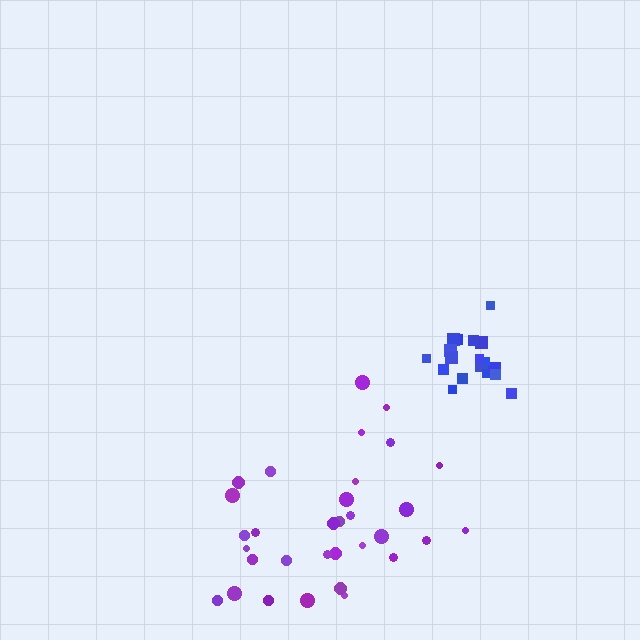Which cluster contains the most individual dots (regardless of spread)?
Purple (32).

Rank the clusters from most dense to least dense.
blue, purple.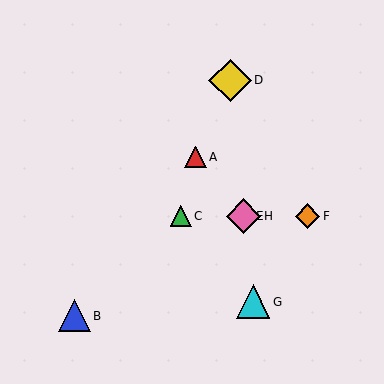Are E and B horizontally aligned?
No, E is at y≈216 and B is at y≈316.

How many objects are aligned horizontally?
4 objects (C, E, F, H) are aligned horizontally.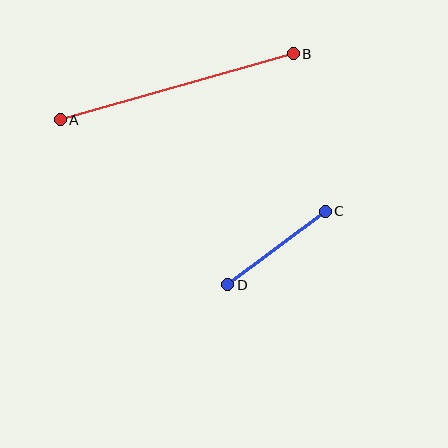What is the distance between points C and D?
The distance is approximately 122 pixels.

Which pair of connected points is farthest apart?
Points A and B are farthest apart.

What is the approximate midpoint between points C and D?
The midpoint is at approximately (276, 248) pixels.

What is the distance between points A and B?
The distance is approximately 242 pixels.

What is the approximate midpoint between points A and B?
The midpoint is at approximately (177, 87) pixels.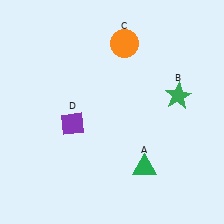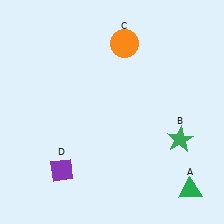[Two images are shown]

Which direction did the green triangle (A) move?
The green triangle (A) moved right.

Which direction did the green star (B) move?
The green star (B) moved down.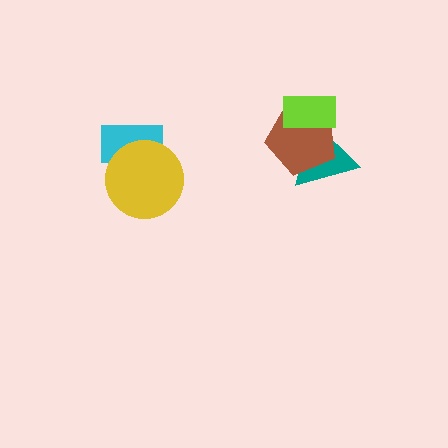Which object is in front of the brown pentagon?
The lime rectangle is in front of the brown pentagon.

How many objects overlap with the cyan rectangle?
1 object overlaps with the cyan rectangle.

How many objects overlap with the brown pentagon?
2 objects overlap with the brown pentagon.